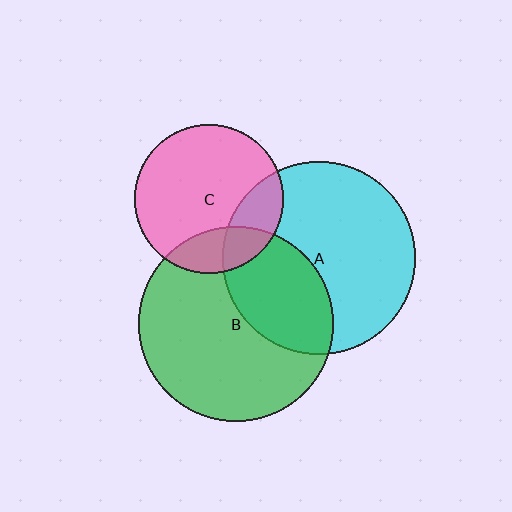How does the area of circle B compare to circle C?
Approximately 1.7 times.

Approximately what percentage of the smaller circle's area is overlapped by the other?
Approximately 20%.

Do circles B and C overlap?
Yes.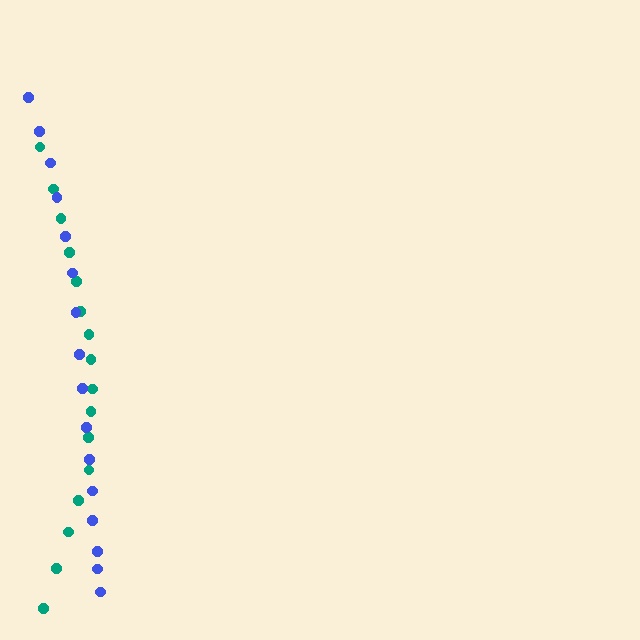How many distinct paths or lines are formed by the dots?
There are 2 distinct paths.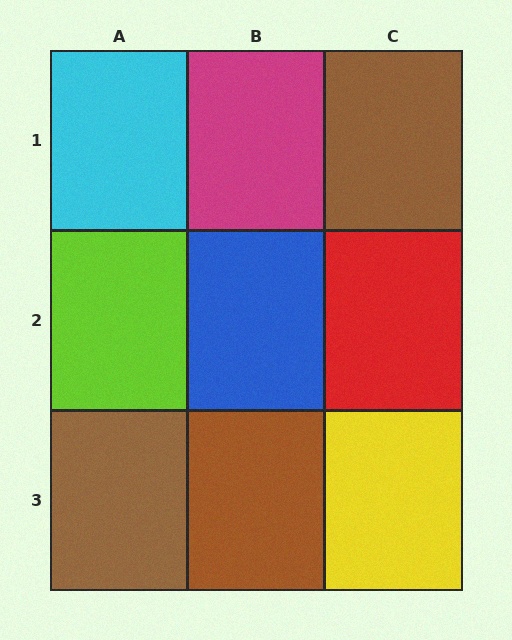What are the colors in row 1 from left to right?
Cyan, magenta, brown.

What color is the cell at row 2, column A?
Lime.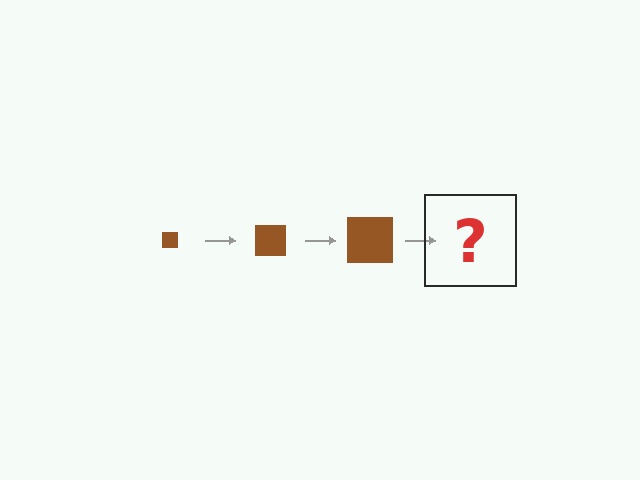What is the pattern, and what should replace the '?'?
The pattern is that the square gets progressively larger each step. The '?' should be a brown square, larger than the previous one.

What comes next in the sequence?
The next element should be a brown square, larger than the previous one.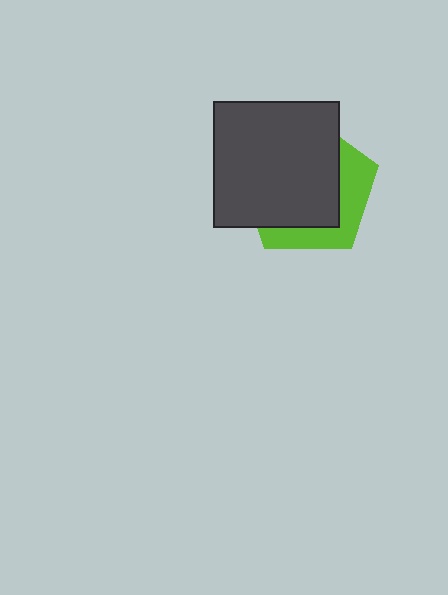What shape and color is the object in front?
The object in front is a dark gray square.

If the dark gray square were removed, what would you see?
You would see the complete lime pentagon.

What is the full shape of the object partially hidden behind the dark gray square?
The partially hidden object is a lime pentagon.